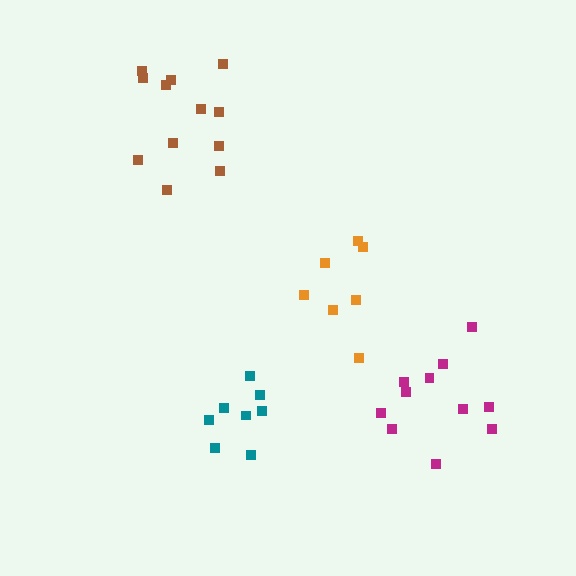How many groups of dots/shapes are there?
There are 4 groups.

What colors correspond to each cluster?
The clusters are colored: orange, magenta, teal, brown.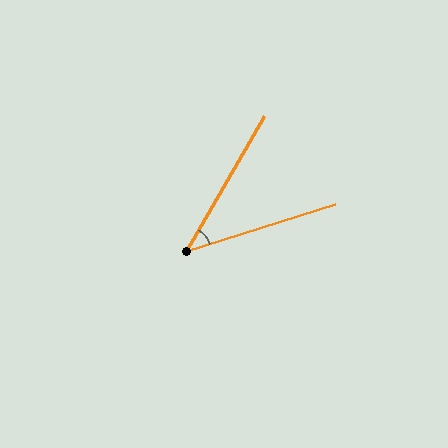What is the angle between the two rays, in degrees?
Approximately 43 degrees.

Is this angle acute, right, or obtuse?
It is acute.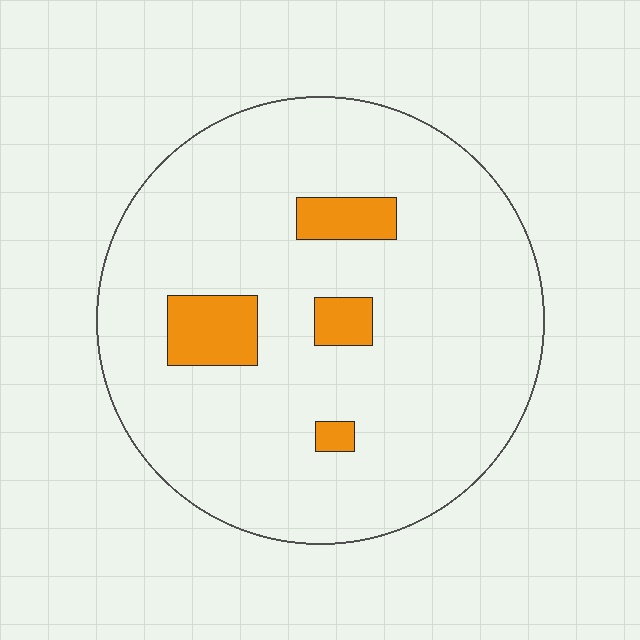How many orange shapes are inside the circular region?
4.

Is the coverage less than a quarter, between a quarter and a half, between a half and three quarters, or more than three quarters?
Less than a quarter.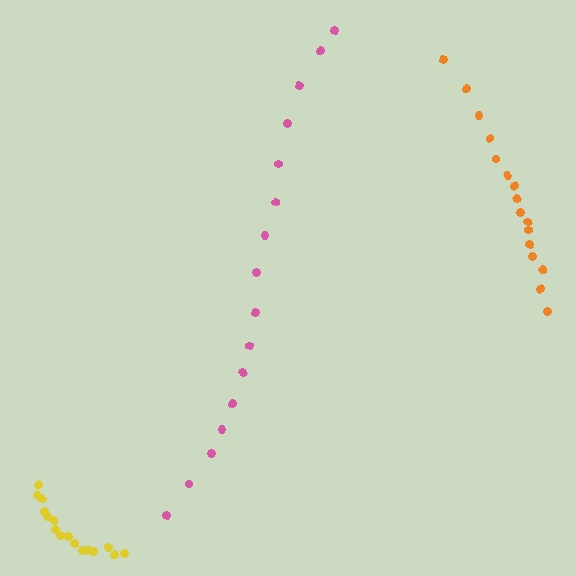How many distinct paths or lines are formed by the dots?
There are 3 distinct paths.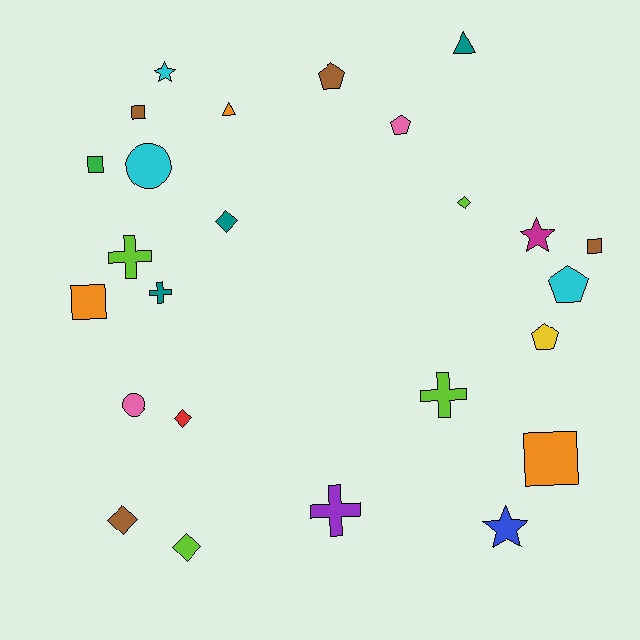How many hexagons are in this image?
There are no hexagons.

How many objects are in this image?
There are 25 objects.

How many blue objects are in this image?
There is 1 blue object.